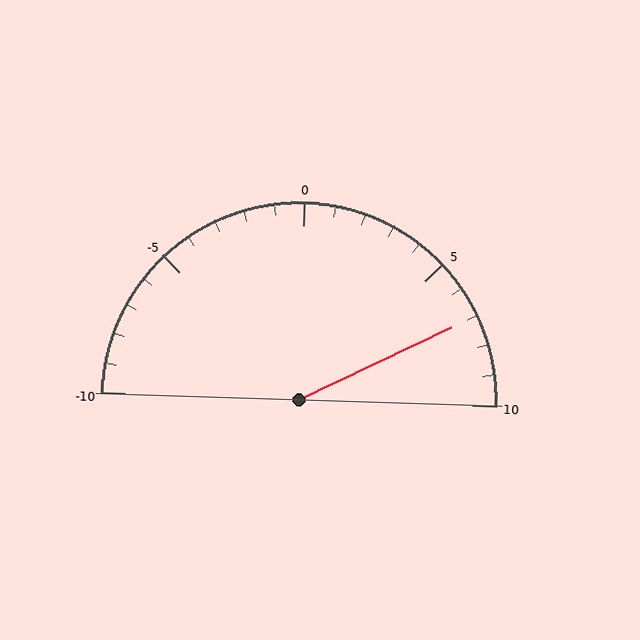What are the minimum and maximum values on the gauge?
The gauge ranges from -10 to 10.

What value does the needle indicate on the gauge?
The needle indicates approximately 7.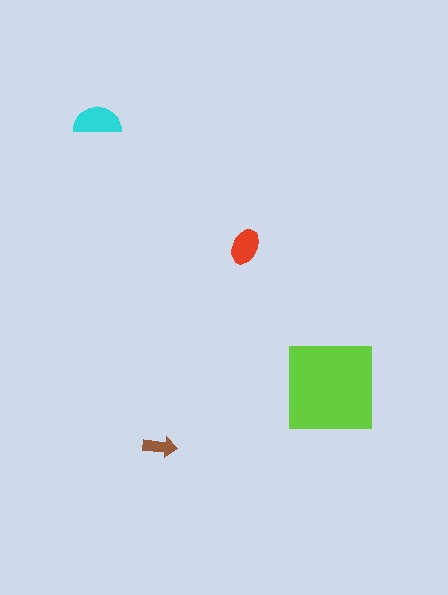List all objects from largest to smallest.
The lime square, the cyan semicircle, the red ellipse, the brown arrow.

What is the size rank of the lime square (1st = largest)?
1st.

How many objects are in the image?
There are 4 objects in the image.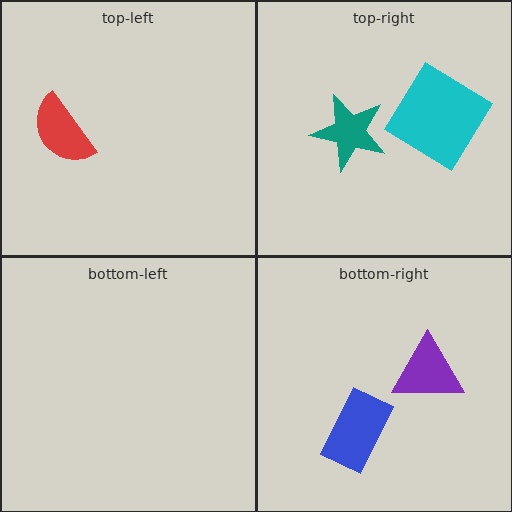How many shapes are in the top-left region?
1.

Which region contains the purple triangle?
The bottom-right region.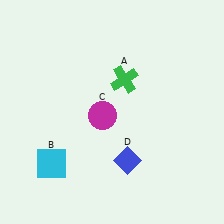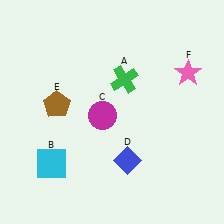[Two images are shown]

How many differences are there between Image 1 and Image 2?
There are 2 differences between the two images.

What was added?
A brown pentagon (E), a pink star (F) were added in Image 2.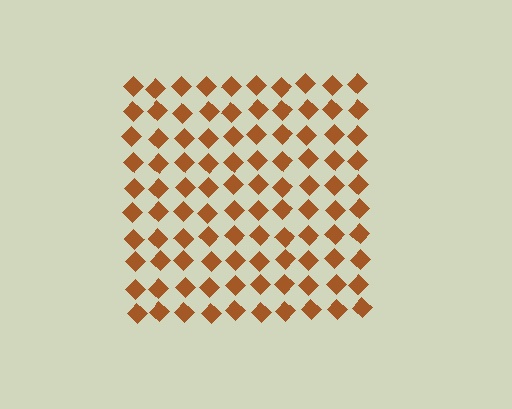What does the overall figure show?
The overall figure shows a square.